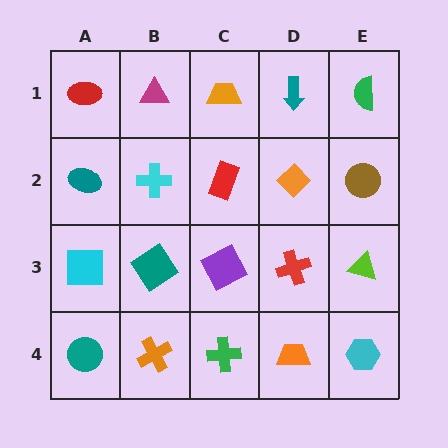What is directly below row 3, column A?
A teal circle.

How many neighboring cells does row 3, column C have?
4.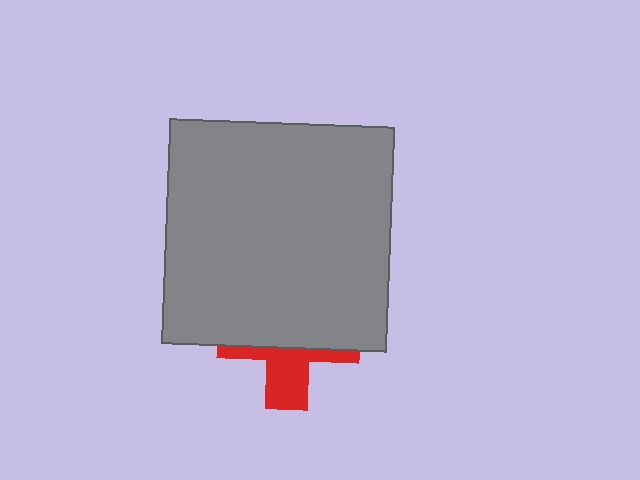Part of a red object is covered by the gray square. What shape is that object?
It is a cross.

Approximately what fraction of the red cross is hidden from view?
Roughly 63% of the red cross is hidden behind the gray square.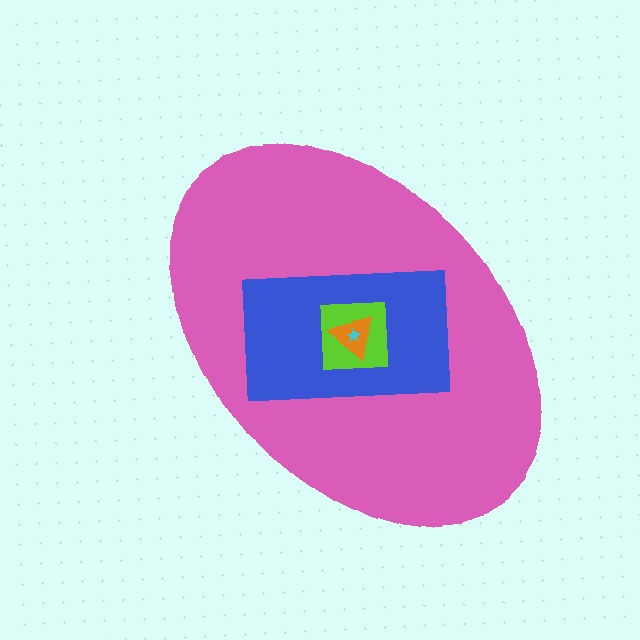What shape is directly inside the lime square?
The orange triangle.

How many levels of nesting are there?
5.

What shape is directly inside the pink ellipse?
The blue rectangle.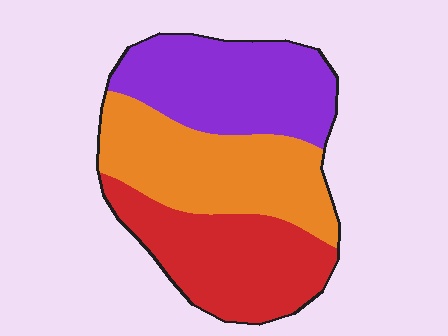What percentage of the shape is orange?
Orange covers 35% of the shape.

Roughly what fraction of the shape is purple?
Purple covers about 35% of the shape.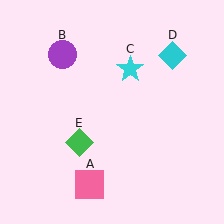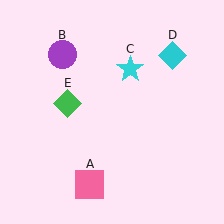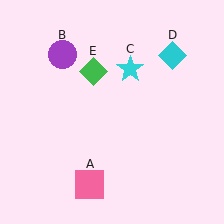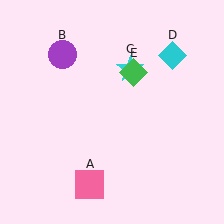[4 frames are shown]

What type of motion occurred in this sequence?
The green diamond (object E) rotated clockwise around the center of the scene.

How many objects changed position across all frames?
1 object changed position: green diamond (object E).